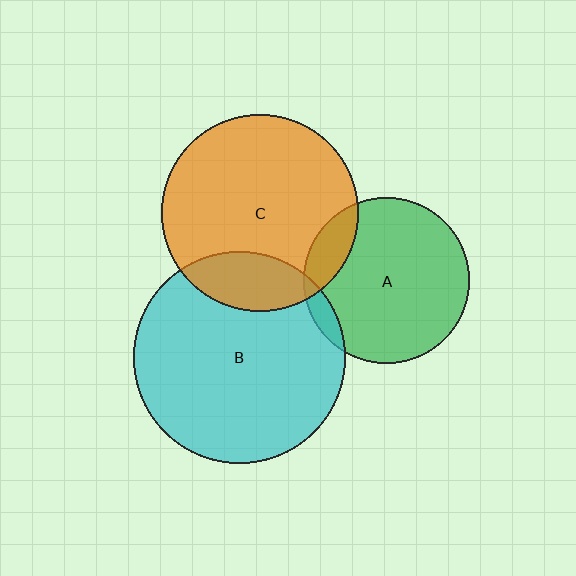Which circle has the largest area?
Circle B (cyan).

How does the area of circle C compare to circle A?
Approximately 1.4 times.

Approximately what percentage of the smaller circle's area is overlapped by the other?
Approximately 5%.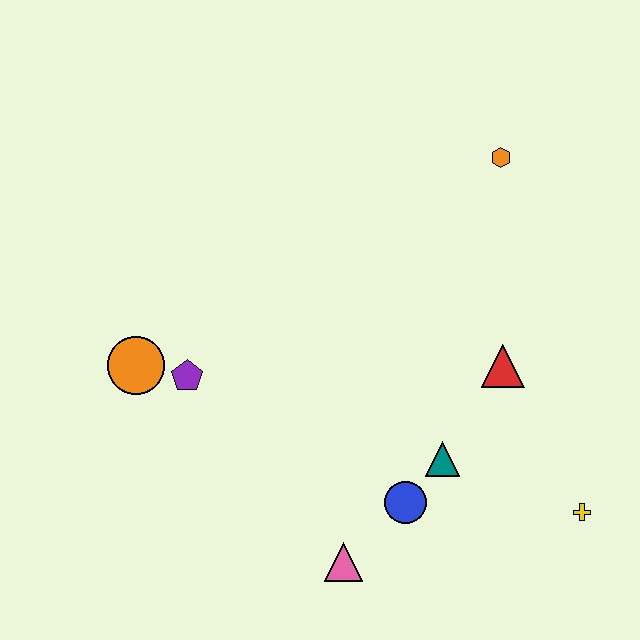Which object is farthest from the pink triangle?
The orange hexagon is farthest from the pink triangle.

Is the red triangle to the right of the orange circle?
Yes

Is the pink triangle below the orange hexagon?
Yes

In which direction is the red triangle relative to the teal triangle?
The red triangle is above the teal triangle.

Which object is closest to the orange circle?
The purple pentagon is closest to the orange circle.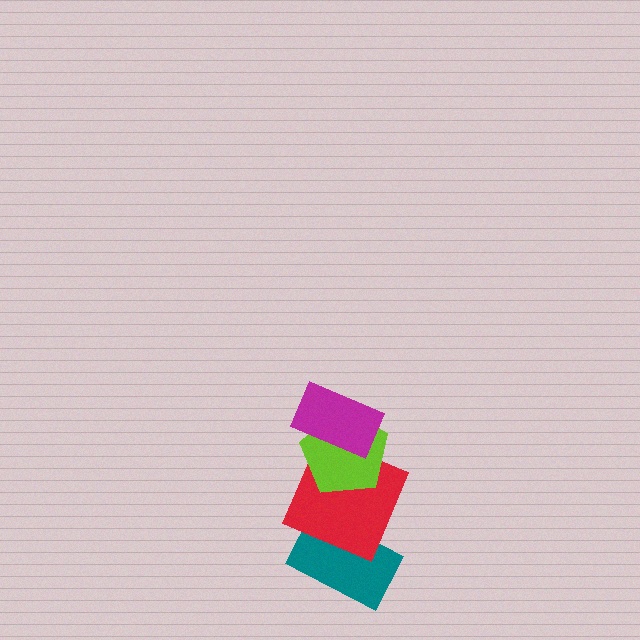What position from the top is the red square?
The red square is 3rd from the top.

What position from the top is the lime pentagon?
The lime pentagon is 2nd from the top.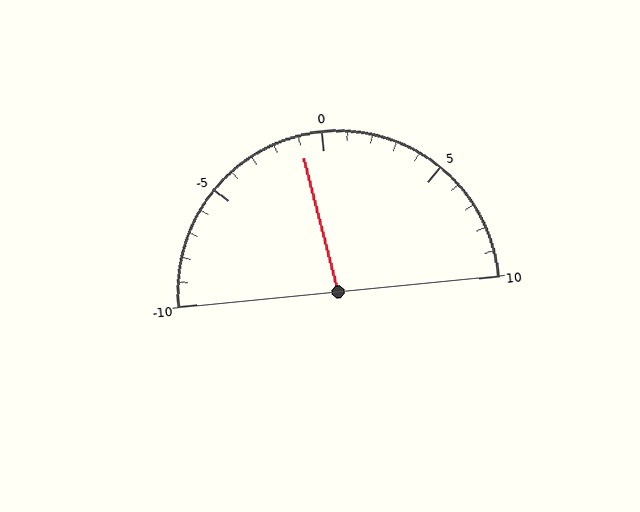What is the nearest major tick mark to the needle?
The nearest major tick mark is 0.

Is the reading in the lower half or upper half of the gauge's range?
The reading is in the lower half of the range (-10 to 10).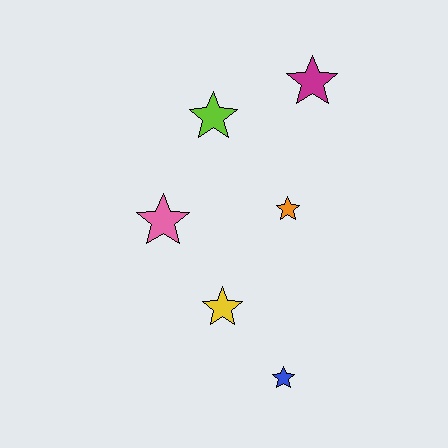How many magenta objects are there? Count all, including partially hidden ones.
There is 1 magenta object.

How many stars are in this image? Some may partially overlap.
There are 6 stars.